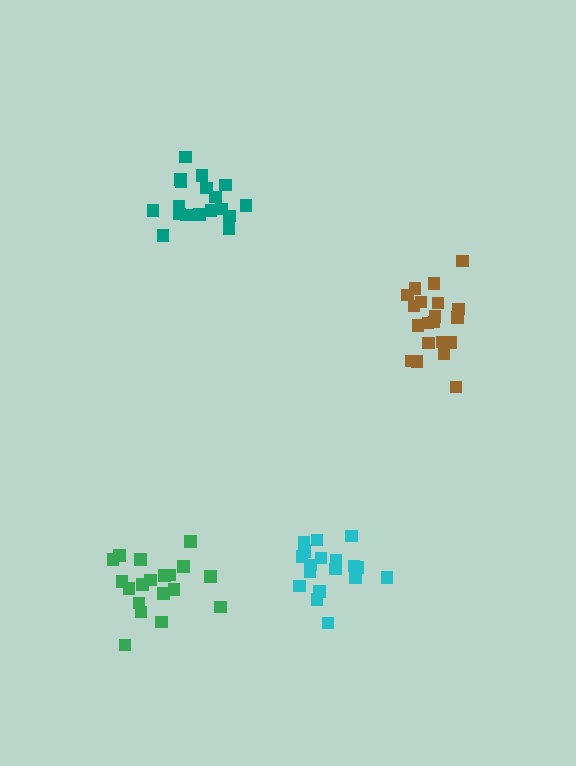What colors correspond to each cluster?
The clusters are colored: green, cyan, teal, brown.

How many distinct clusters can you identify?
There are 4 distinct clusters.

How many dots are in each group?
Group 1: 19 dots, Group 2: 18 dots, Group 3: 18 dots, Group 4: 20 dots (75 total).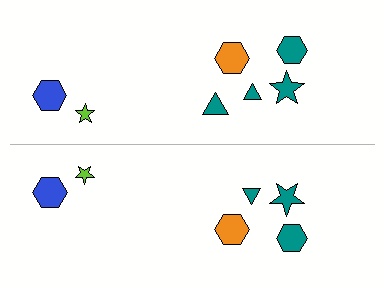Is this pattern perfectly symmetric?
No, the pattern is not perfectly symmetric. A teal triangle is missing from the bottom side.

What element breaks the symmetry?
A teal triangle is missing from the bottom side.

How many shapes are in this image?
There are 13 shapes in this image.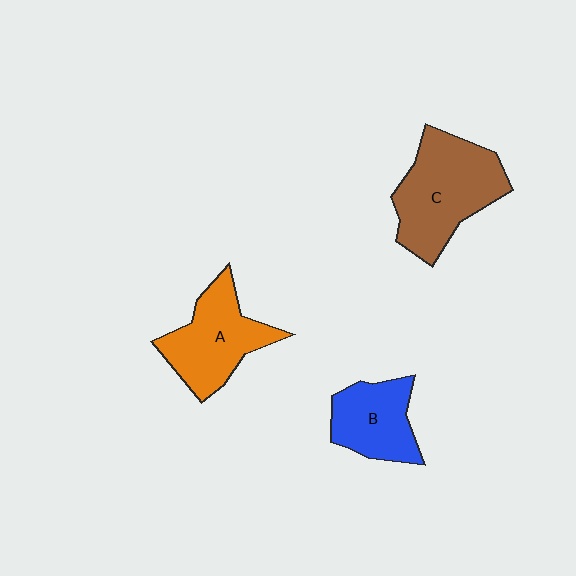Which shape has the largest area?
Shape C (brown).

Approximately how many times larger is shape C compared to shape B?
Approximately 1.6 times.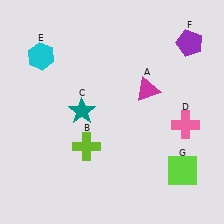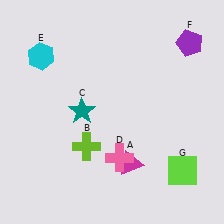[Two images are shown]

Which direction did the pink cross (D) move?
The pink cross (D) moved left.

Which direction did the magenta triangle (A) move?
The magenta triangle (A) moved down.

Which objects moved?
The objects that moved are: the magenta triangle (A), the pink cross (D).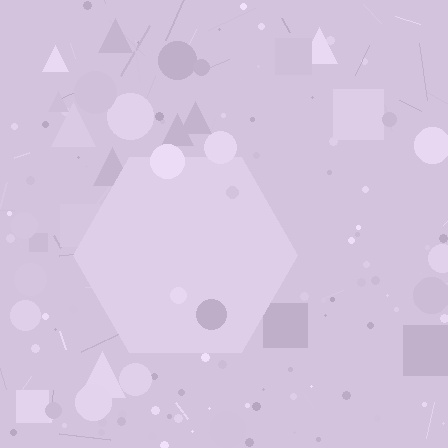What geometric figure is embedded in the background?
A hexagon is embedded in the background.